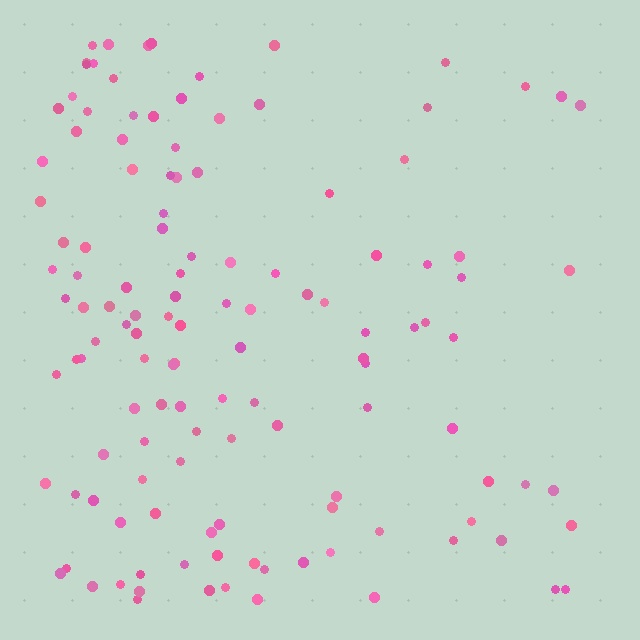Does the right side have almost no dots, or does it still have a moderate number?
Still a moderate number, just noticeably fewer than the left.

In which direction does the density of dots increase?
From right to left, with the left side densest.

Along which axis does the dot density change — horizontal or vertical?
Horizontal.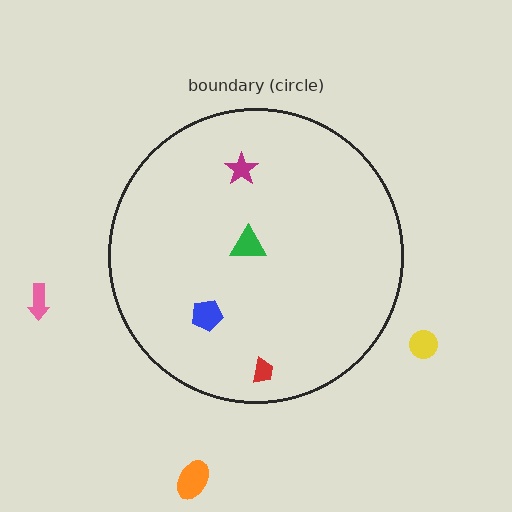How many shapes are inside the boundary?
4 inside, 3 outside.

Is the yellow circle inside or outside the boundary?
Outside.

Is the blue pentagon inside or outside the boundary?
Inside.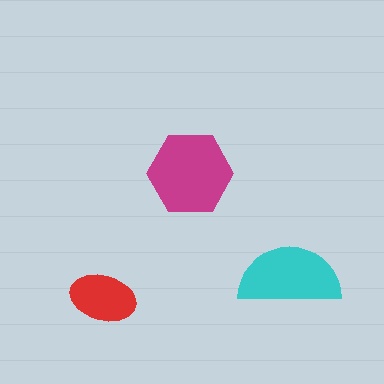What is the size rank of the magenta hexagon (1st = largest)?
1st.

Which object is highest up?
The magenta hexagon is topmost.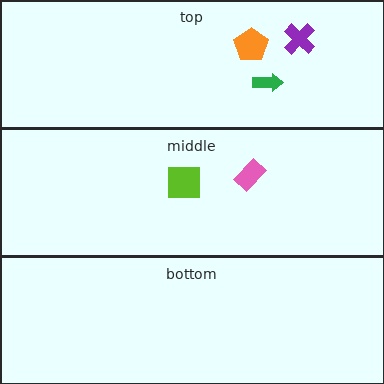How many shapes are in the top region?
3.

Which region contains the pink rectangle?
The middle region.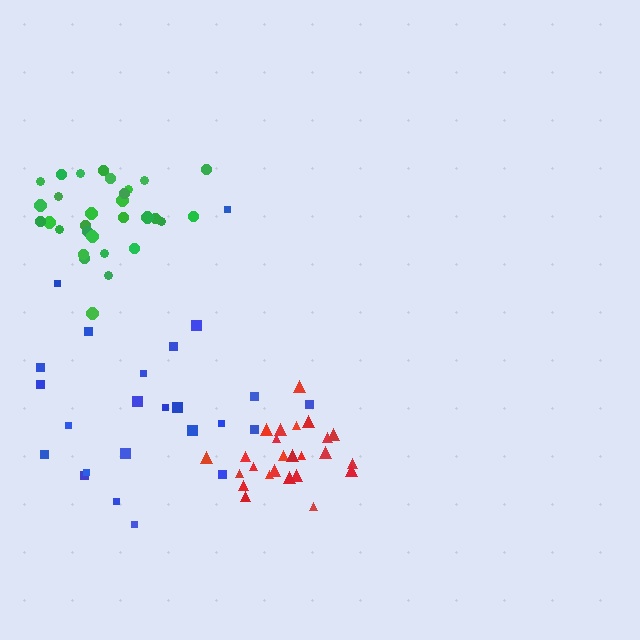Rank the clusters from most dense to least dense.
red, green, blue.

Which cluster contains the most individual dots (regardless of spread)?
Green (30).